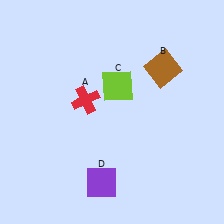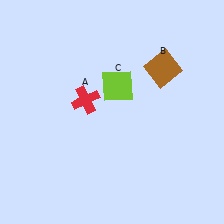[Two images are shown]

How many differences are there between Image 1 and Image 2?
There is 1 difference between the two images.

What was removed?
The purple square (D) was removed in Image 2.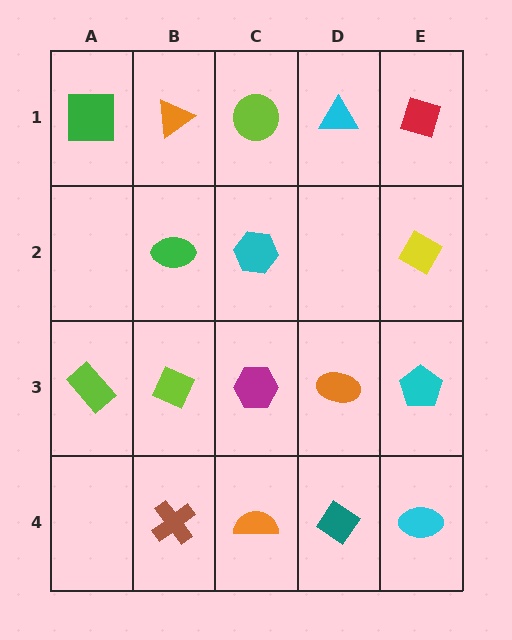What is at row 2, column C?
A cyan hexagon.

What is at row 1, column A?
A green square.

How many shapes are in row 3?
5 shapes.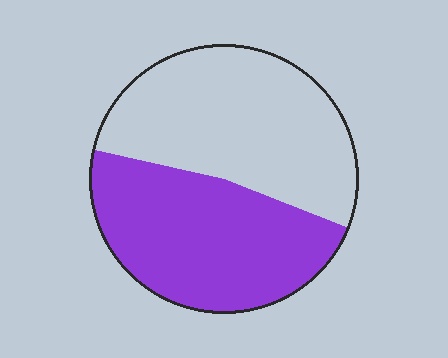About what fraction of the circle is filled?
About one half (1/2).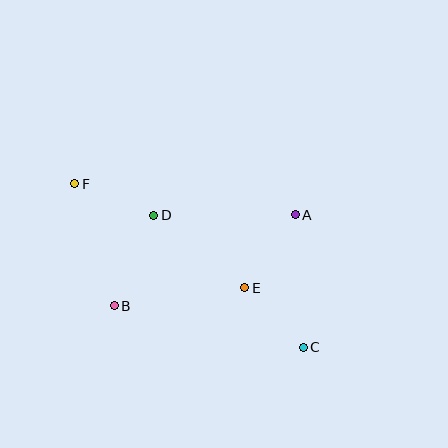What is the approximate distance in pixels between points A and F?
The distance between A and F is approximately 223 pixels.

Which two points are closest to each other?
Points C and E are closest to each other.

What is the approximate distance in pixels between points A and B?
The distance between A and B is approximately 203 pixels.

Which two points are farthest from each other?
Points C and F are farthest from each other.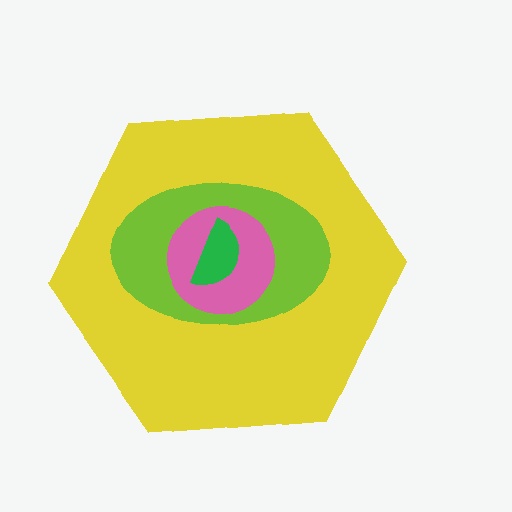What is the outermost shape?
The yellow hexagon.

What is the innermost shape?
The green semicircle.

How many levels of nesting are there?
4.